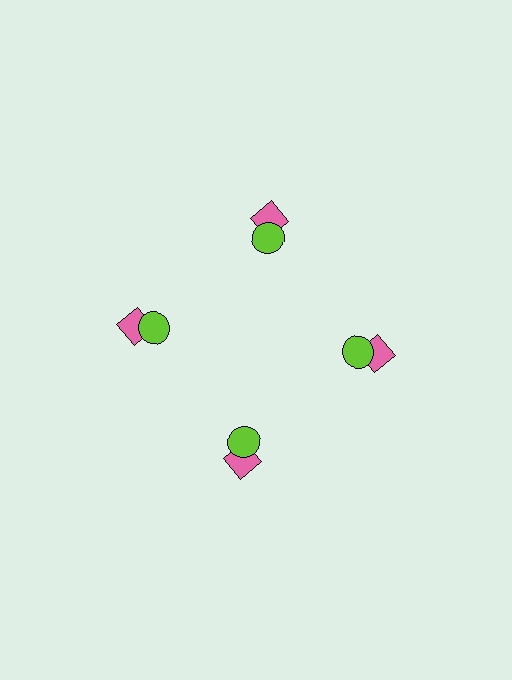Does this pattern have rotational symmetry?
Yes, this pattern has 4-fold rotational symmetry. It looks the same after rotating 90 degrees around the center.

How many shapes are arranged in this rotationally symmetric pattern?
There are 8 shapes, arranged in 4 groups of 2.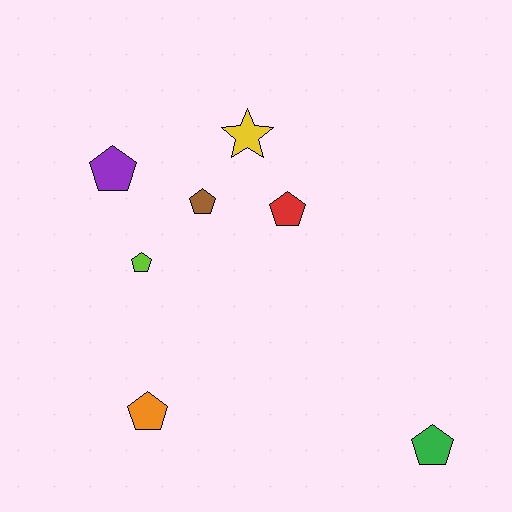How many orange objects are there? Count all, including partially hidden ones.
There is 1 orange object.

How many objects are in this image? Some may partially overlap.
There are 7 objects.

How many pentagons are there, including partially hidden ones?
There are 6 pentagons.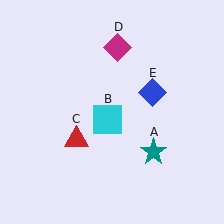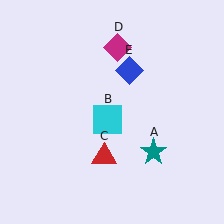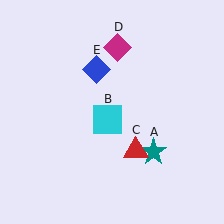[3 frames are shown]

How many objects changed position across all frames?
2 objects changed position: red triangle (object C), blue diamond (object E).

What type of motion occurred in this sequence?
The red triangle (object C), blue diamond (object E) rotated counterclockwise around the center of the scene.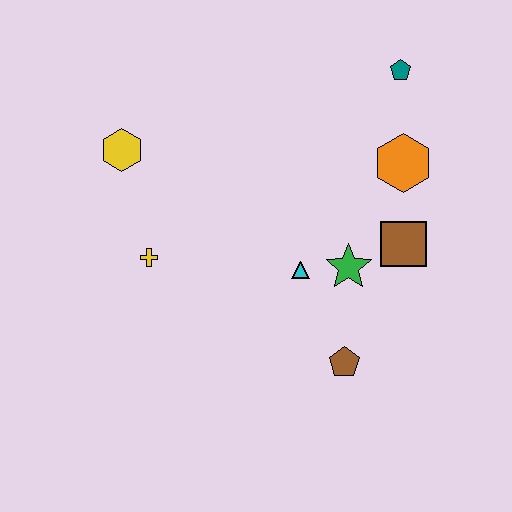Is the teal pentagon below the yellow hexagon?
No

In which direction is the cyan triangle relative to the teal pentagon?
The cyan triangle is below the teal pentagon.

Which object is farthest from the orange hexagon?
The yellow hexagon is farthest from the orange hexagon.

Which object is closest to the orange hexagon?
The brown square is closest to the orange hexagon.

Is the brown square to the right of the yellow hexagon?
Yes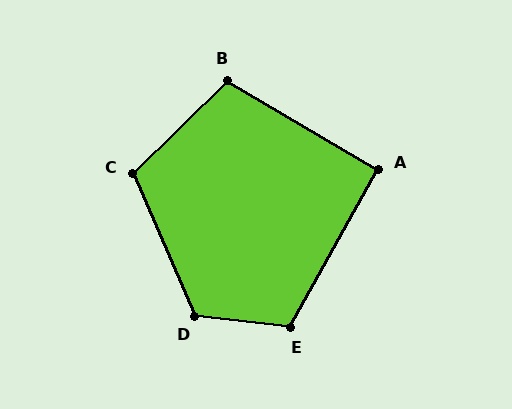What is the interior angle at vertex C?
Approximately 111 degrees (obtuse).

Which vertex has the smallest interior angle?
A, at approximately 91 degrees.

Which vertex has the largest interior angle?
D, at approximately 120 degrees.